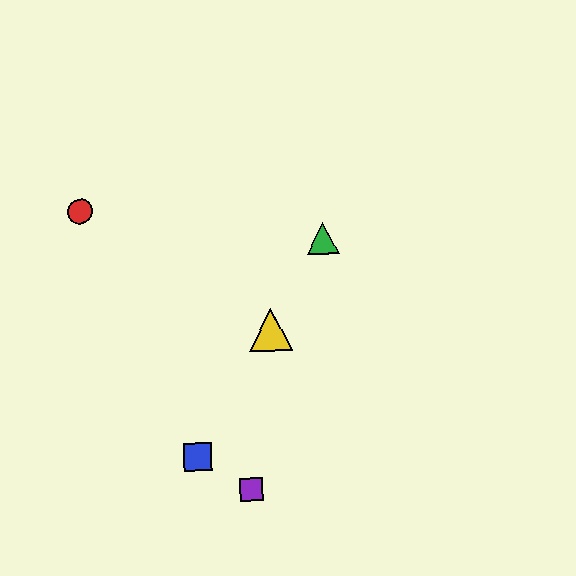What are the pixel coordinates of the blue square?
The blue square is at (198, 457).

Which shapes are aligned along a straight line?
The blue square, the green triangle, the yellow triangle are aligned along a straight line.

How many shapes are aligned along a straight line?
3 shapes (the blue square, the green triangle, the yellow triangle) are aligned along a straight line.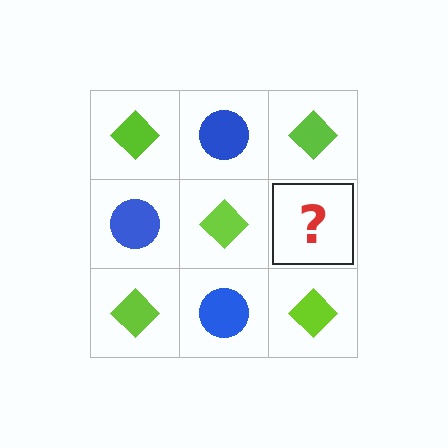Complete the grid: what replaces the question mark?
The question mark should be replaced with a blue circle.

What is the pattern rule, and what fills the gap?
The rule is that it alternates lime diamond and blue circle in a checkerboard pattern. The gap should be filled with a blue circle.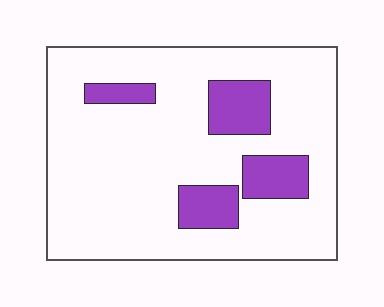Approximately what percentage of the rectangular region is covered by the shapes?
Approximately 15%.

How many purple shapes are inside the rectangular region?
4.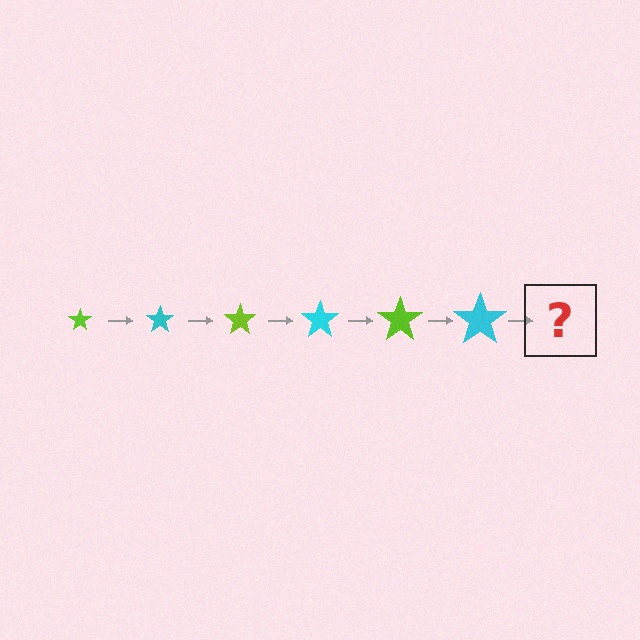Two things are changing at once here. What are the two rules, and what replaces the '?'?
The two rules are that the star grows larger each step and the color cycles through lime and cyan. The '?' should be a lime star, larger than the previous one.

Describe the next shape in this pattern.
It should be a lime star, larger than the previous one.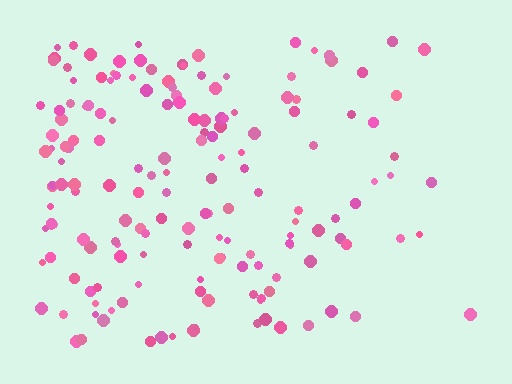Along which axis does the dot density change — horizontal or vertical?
Horizontal.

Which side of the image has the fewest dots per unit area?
The right.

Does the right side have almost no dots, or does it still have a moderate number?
Still a moderate number, just noticeably fewer than the left.